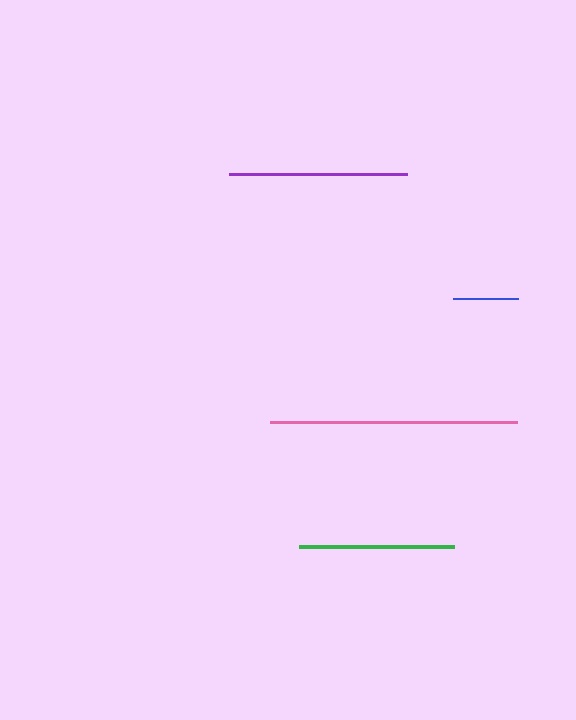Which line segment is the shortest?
The blue line is the shortest at approximately 65 pixels.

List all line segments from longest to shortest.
From longest to shortest: pink, purple, green, blue.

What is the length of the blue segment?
The blue segment is approximately 65 pixels long.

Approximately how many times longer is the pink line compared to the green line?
The pink line is approximately 1.6 times the length of the green line.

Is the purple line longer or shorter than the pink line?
The pink line is longer than the purple line.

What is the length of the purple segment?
The purple segment is approximately 178 pixels long.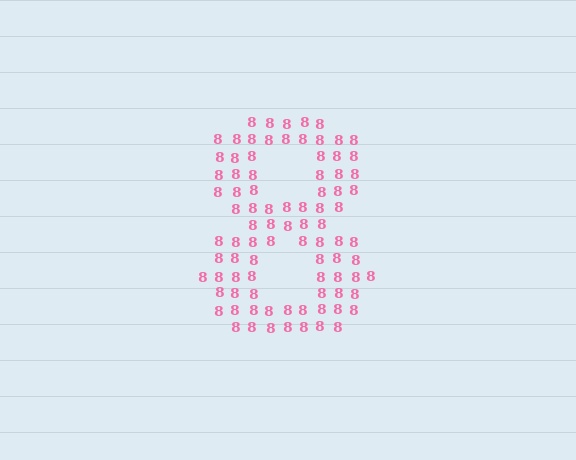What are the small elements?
The small elements are digit 8's.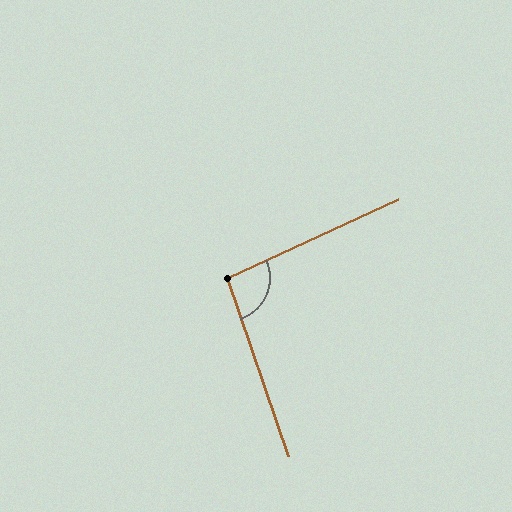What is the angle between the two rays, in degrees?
Approximately 96 degrees.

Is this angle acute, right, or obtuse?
It is obtuse.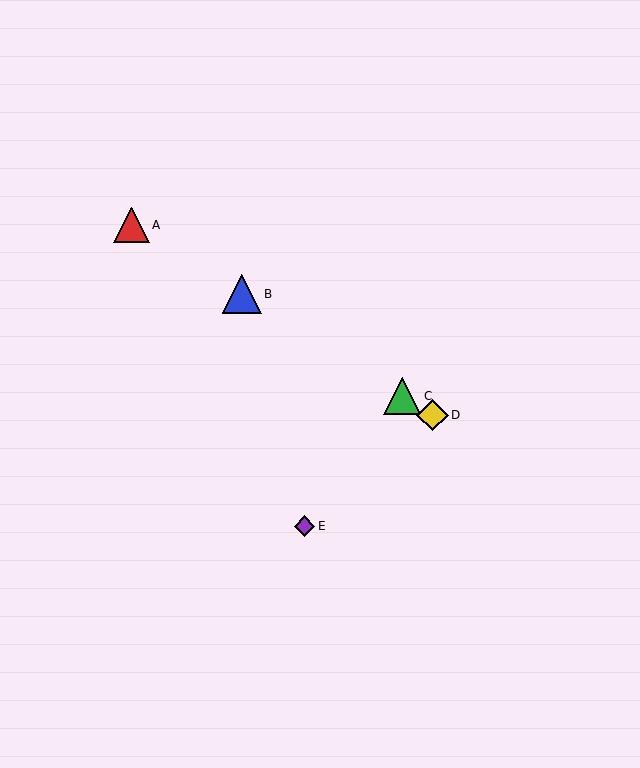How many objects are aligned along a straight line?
4 objects (A, B, C, D) are aligned along a straight line.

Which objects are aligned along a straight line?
Objects A, B, C, D are aligned along a straight line.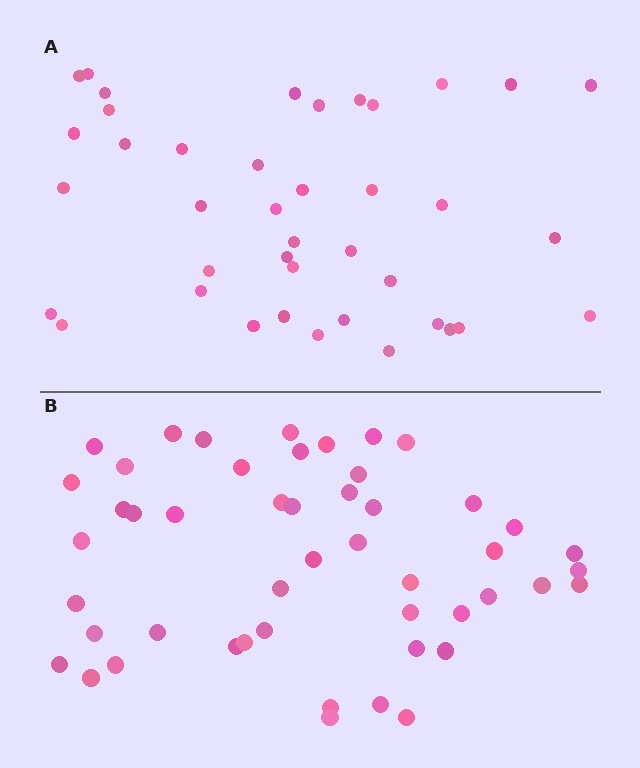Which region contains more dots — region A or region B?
Region B (the bottom region) has more dots.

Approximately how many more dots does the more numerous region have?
Region B has roughly 8 or so more dots than region A.